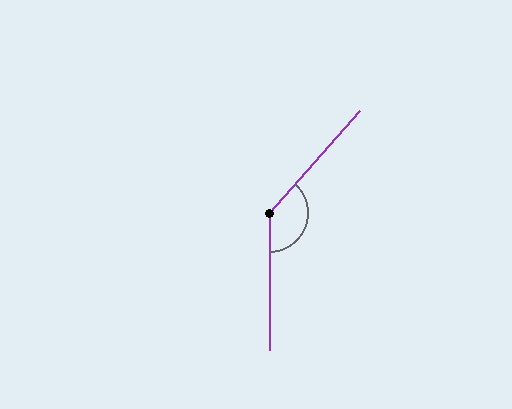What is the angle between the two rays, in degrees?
Approximately 138 degrees.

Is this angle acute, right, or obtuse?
It is obtuse.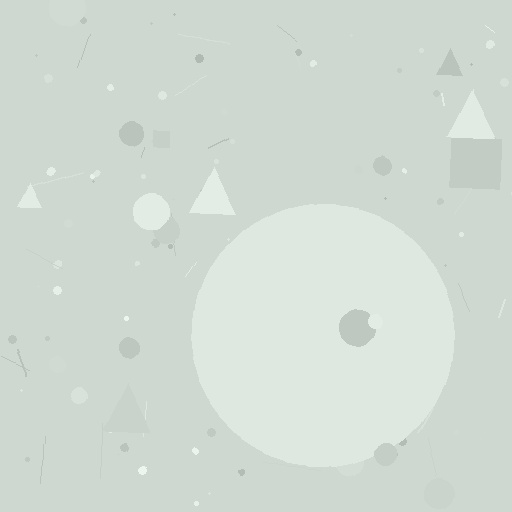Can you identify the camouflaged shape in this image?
The camouflaged shape is a circle.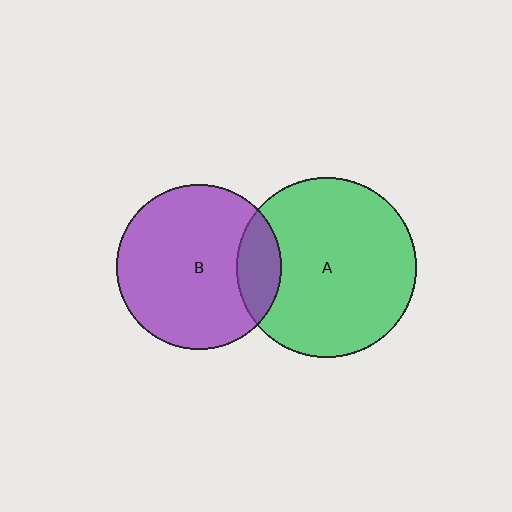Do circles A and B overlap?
Yes.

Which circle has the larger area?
Circle A (green).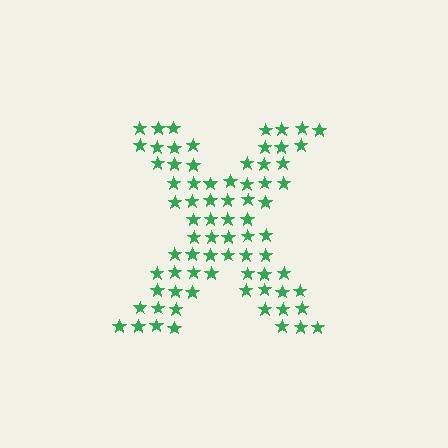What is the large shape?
The large shape is the letter X.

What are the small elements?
The small elements are stars.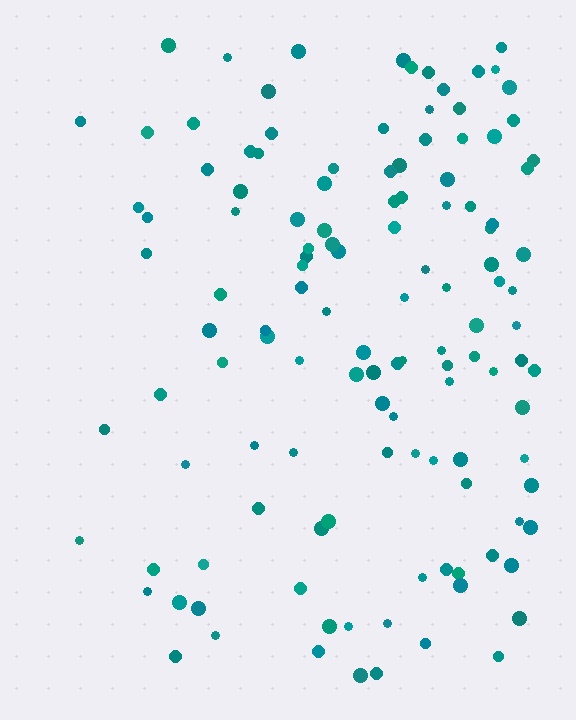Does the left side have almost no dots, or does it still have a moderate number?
Still a moderate number, just noticeably fewer than the right.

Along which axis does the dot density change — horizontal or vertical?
Horizontal.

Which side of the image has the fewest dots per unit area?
The left.